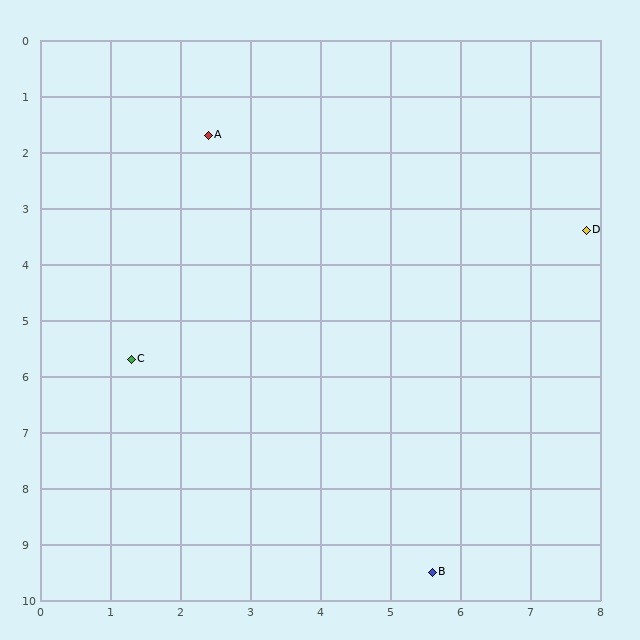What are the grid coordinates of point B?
Point B is at approximately (5.6, 9.5).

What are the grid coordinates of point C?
Point C is at approximately (1.3, 5.7).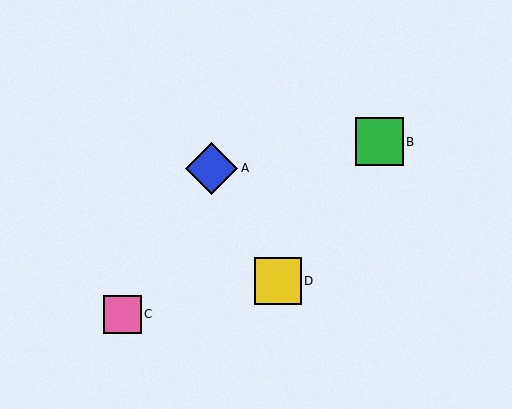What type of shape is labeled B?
Shape B is a green square.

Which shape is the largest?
The blue diamond (labeled A) is the largest.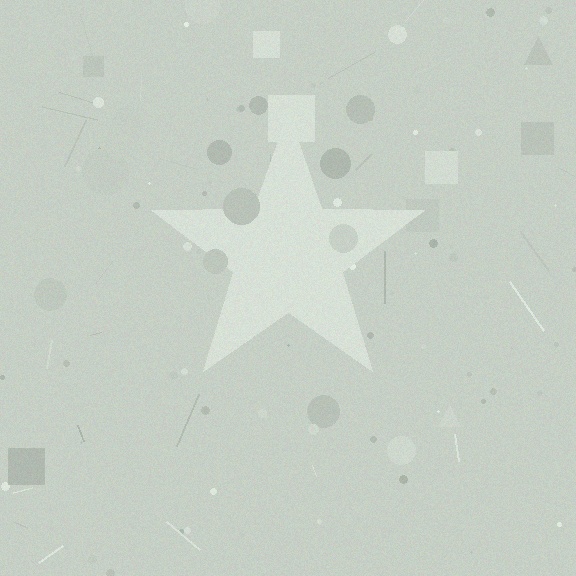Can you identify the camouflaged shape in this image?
The camouflaged shape is a star.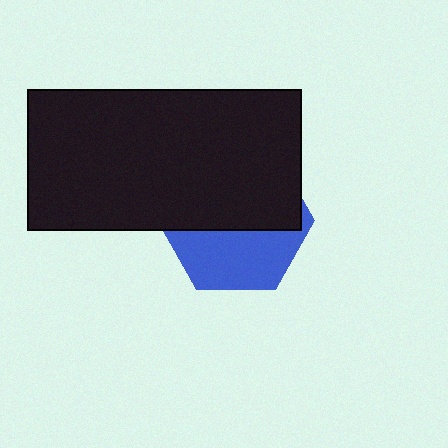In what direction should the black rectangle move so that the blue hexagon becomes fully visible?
The black rectangle should move up. That is the shortest direction to clear the overlap and leave the blue hexagon fully visible.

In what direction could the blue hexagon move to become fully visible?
The blue hexagon could move down. That would shift it out from behind the black rectangle entirely.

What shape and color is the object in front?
The object in front is a black rectangle.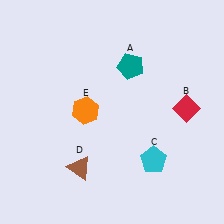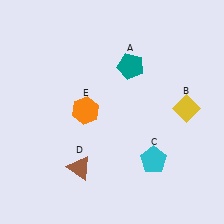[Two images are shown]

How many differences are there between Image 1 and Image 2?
There is 1 difference between the two images.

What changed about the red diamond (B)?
In Image 1, B is red. In Image 2, it changed to yellow.